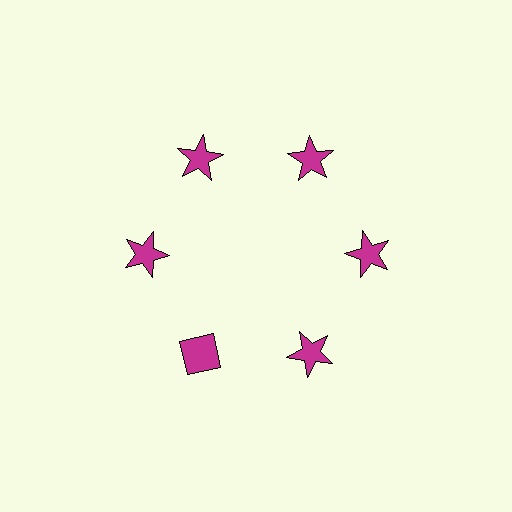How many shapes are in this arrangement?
There are 6 shapes arranged in a ring pattern.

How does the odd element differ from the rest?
It has a different shape: diamond instead of star.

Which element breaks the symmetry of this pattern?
The magenta diamond at roughly the 7 o'clock position breaks the symmetry. All other shapes are magenta stars.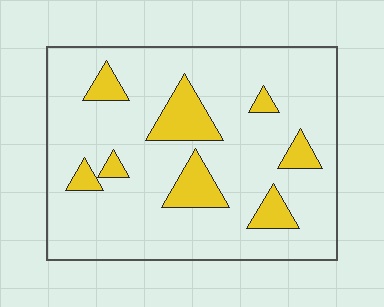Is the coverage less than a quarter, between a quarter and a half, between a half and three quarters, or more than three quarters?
Less than a quarter.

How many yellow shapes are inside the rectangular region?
8.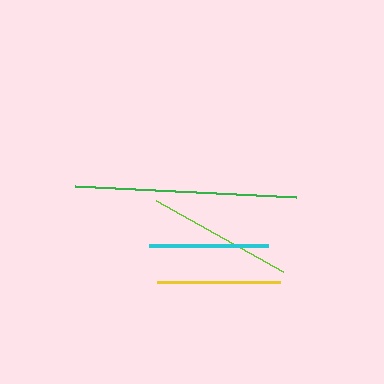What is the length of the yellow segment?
The yellow segment is approximately 123 pixels long.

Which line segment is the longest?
The green line is the longest at approximately 221 pixels.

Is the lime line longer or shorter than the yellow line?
The lime line is longer than the yellow line.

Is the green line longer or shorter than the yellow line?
The green line is longer than the yellow line.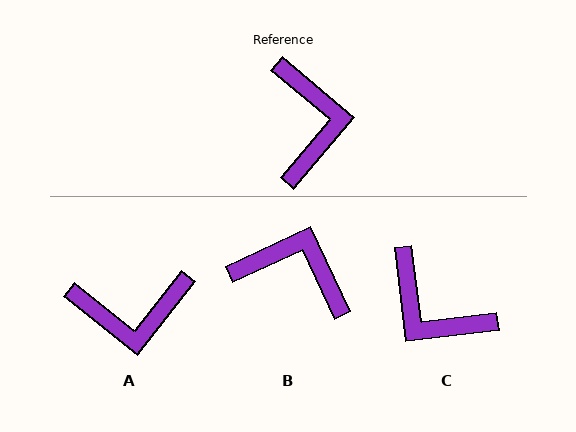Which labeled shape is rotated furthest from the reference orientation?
C, about 133 degrees away.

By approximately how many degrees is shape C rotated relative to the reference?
Approximately 133 degrees clockwise.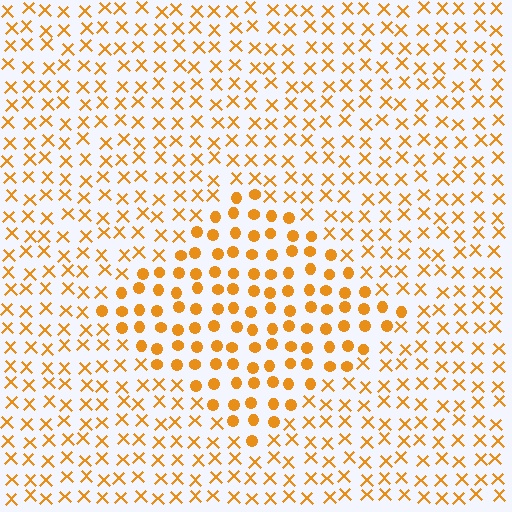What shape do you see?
I see a diamond.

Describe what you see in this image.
The image is filled with small orange elements arranged in a uniform grid. A diamond-shaped region contains circles, while the surrounding area contains X marks. The boundary is defined purely by the change in element shape.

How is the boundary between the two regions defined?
The boundary is defined by a change in element shape: circles inside vs. X marks outside. All elements share the same color and spacing.